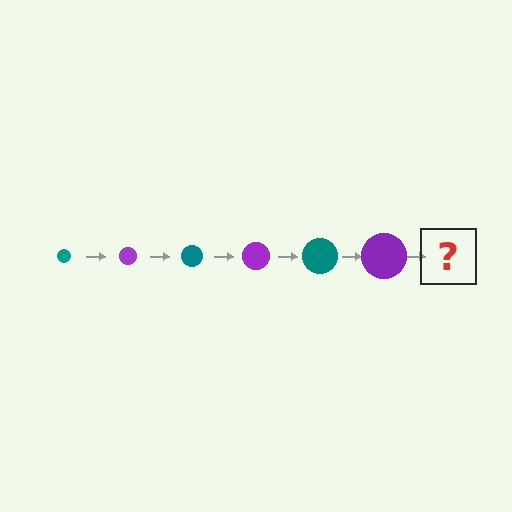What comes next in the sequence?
The next element should be a teal circle, larger than the previous one.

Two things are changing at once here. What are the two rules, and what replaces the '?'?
The two rules are that the circle grows larger each step and the color cycles through teal and purple. The '?' should be a teal circle, larger than the previous one.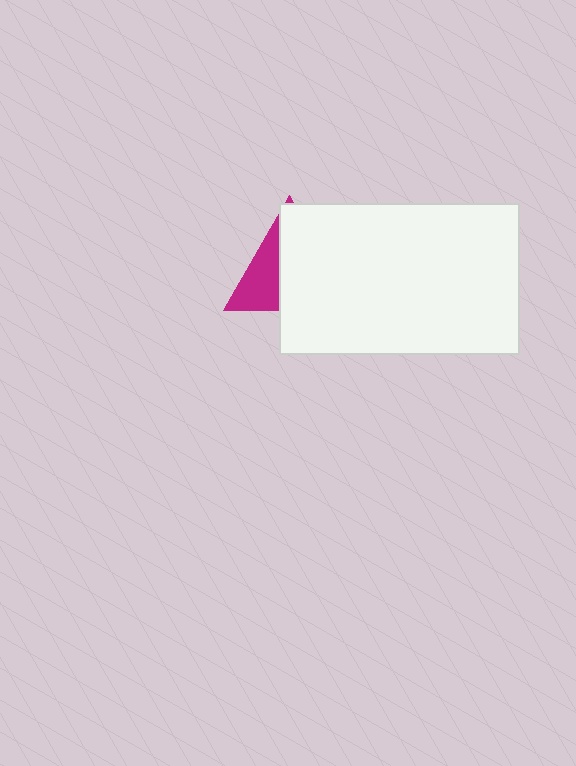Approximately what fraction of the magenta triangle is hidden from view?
Roughly 64% of the magenta triangle is hidden behind the white rectangle.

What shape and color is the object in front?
The object in front is a white rectangle.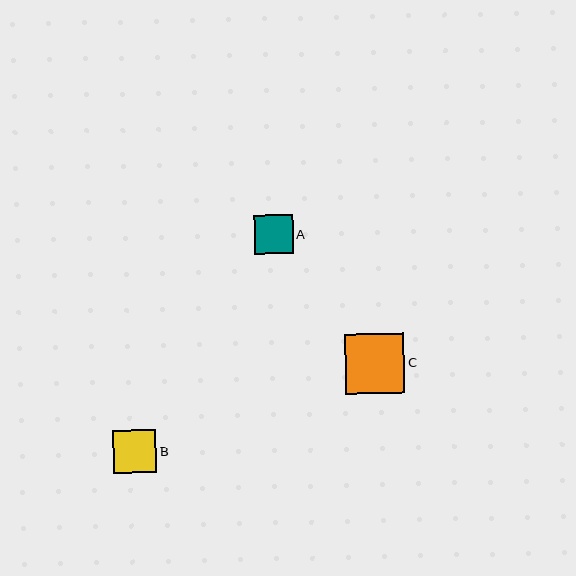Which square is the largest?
Square C is the largest with a size of approximately 59 pixels.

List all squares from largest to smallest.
From largest to smallest: C, B, A.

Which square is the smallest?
Square A is the smallest with a size of approximately 39 pixels.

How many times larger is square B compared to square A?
Square B is approximately 1.1 times the size of square A.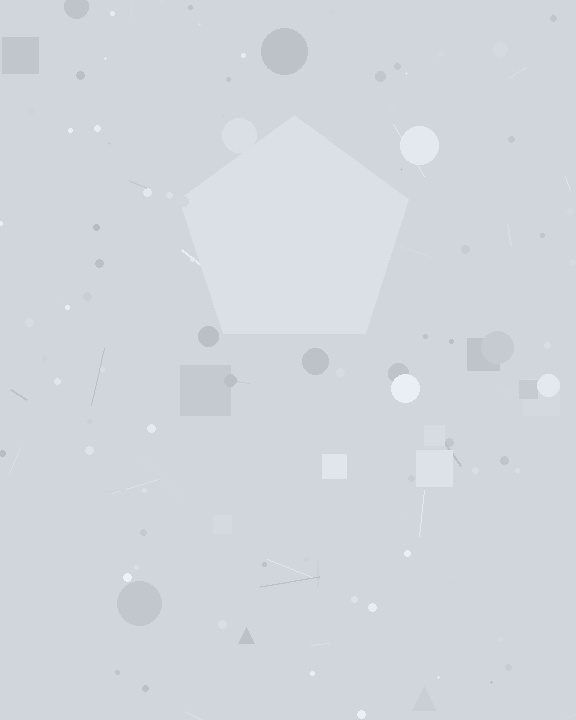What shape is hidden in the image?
A pentagon is hidden in the image.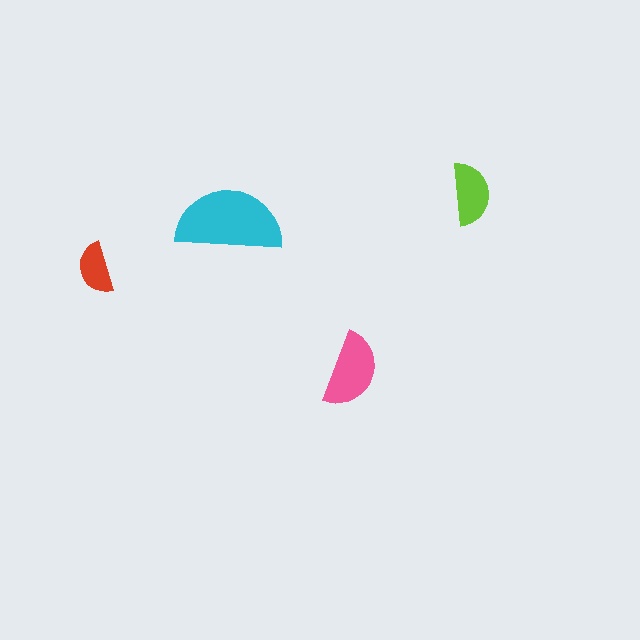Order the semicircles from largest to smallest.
the cyan one, the pink one, the lime one, the red one.